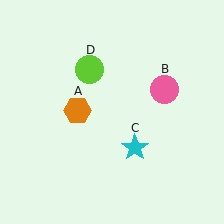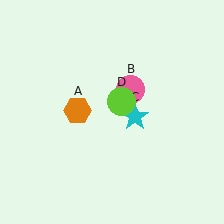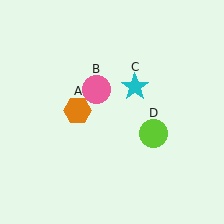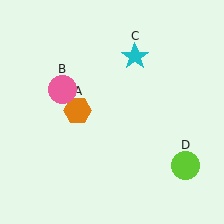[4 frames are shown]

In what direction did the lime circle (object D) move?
The lime circle (object D) moved down and to the right.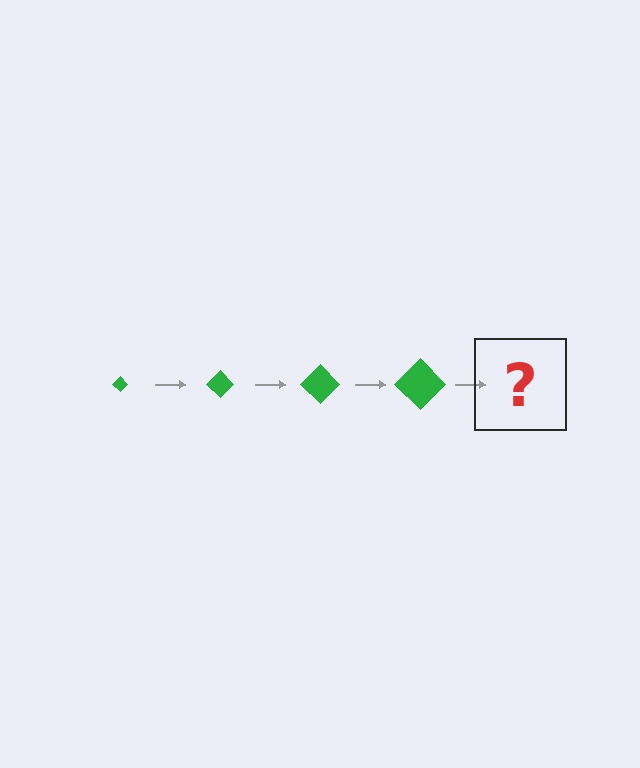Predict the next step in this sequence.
The next step is a green diamond, larger than the previous one.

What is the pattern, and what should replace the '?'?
The pattern is that the diamond gets progressively larger each step. The '?' should be a green diamond, larger than the previous one.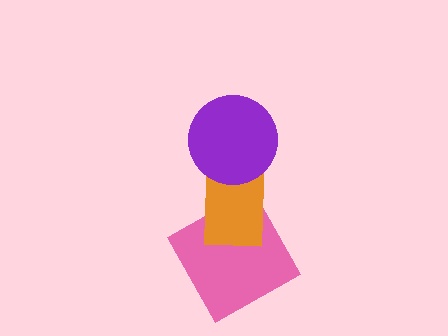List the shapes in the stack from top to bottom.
From top to bottom: the purple circle, the orange rectangle, the pink square.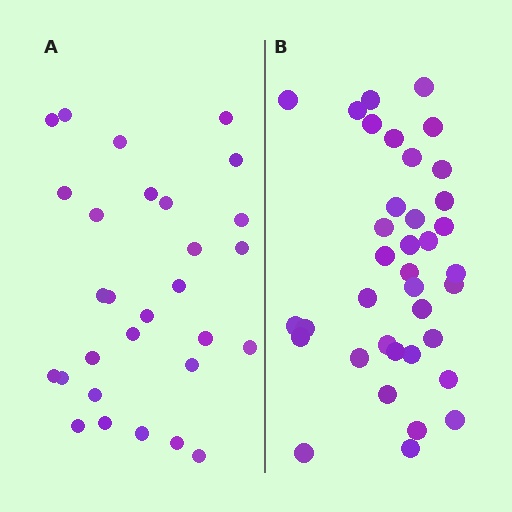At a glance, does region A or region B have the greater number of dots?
Region B (the right region) has more dots.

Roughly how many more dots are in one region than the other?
Region B has roughly 8 or so more dots than region A.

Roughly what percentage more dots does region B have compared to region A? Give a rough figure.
About 30% more.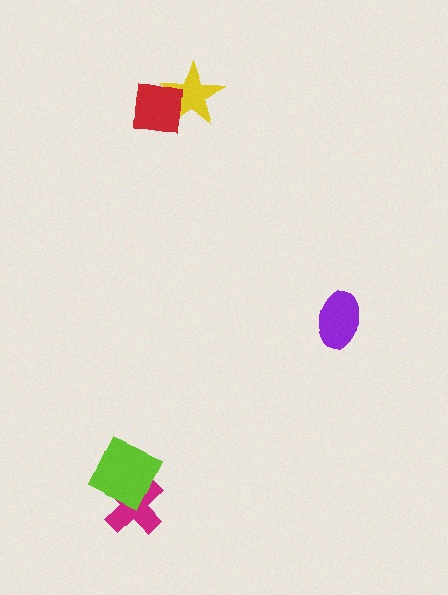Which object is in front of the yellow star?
The red square is in front of the yellow star.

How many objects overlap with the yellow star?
1 object overlaps with the yellow star.